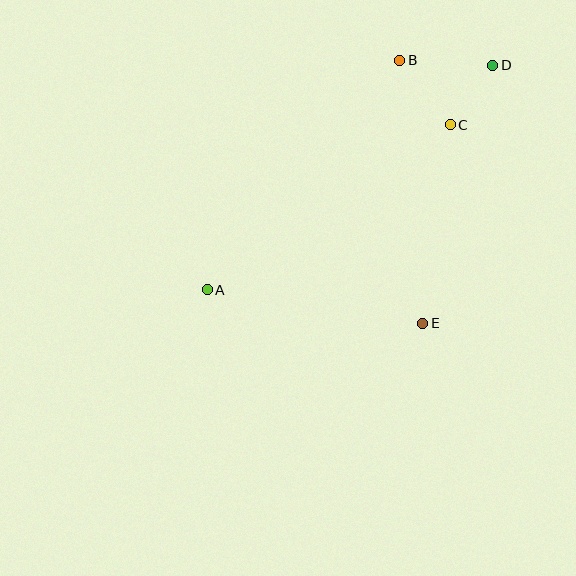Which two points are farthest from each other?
Points A and D are farthest from each other.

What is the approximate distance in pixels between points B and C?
The distance between B and C is approximately 82 pixels.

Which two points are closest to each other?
Points C and D are closest to each other.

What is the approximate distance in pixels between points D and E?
The distance between D and E is approximately 267 pixels.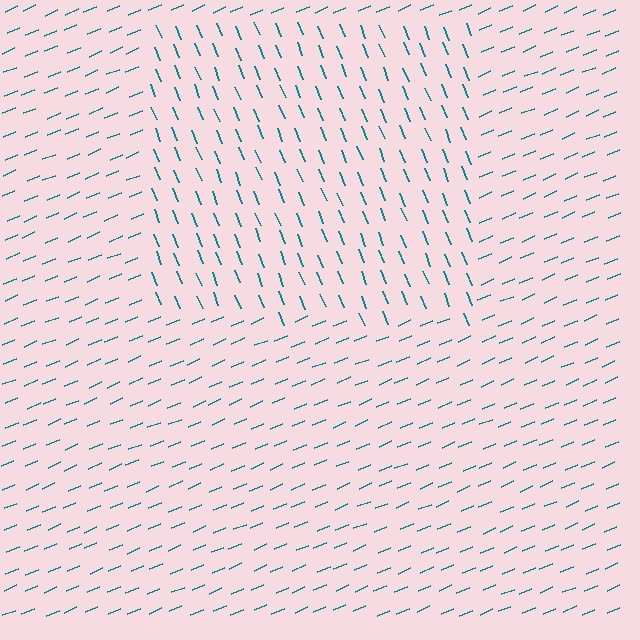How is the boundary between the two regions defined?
The boundary is defined purely by a change in line orientation (approximately 89 degrees difference). All lines are the same color and thickness.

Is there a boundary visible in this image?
Yes, there is a texture boundary formed by a change in line orientation.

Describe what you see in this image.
The image is filled with small teal line segments. A rectangle region in the image has lines oriented differently from the surrounding lines, creating a visible texture boundary.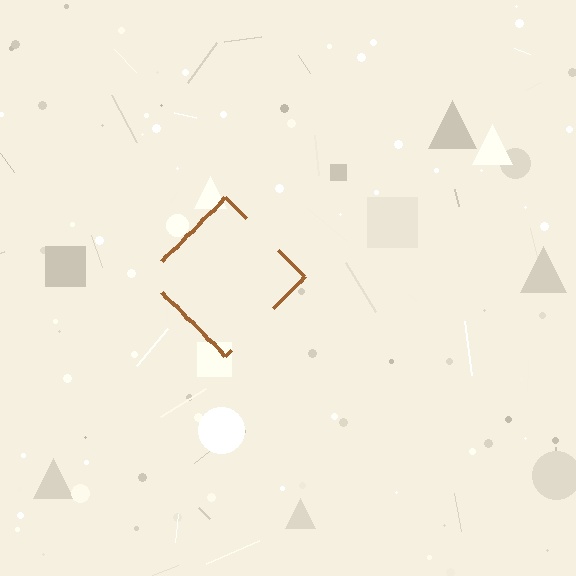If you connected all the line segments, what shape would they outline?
They would outline a diamond.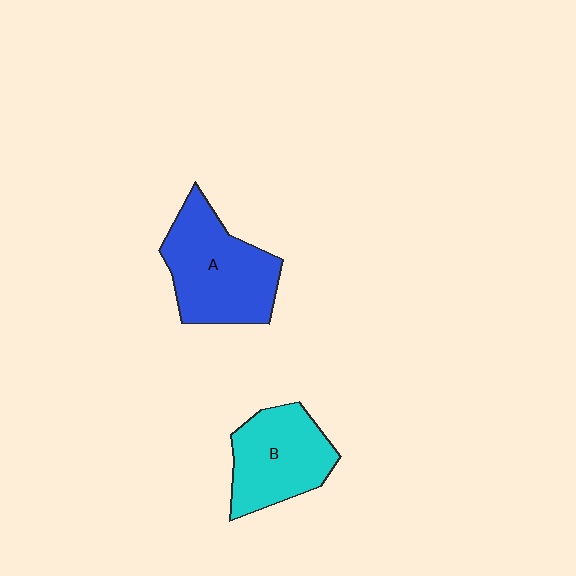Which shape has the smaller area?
Shape B (cyan).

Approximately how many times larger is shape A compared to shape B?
Approximately 1.2 times.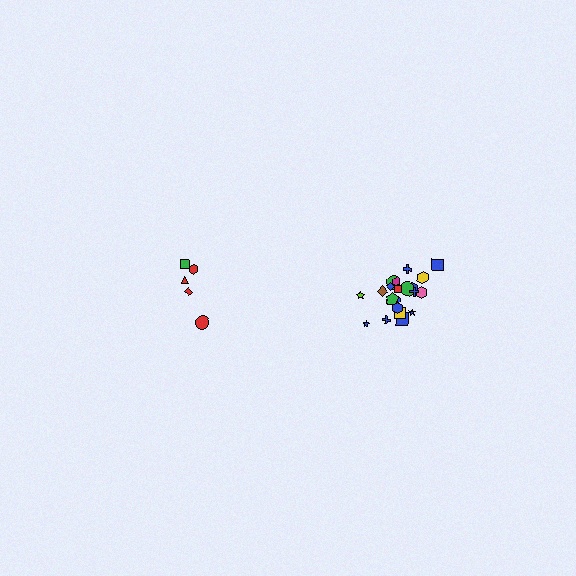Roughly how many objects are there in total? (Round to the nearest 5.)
Roughly 25 objects in total.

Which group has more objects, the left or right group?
The right group.